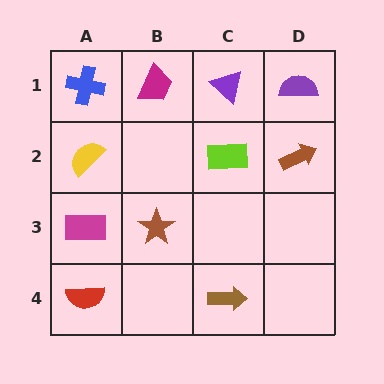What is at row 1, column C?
A purple triangle.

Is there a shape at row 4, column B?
No, that cell is empty.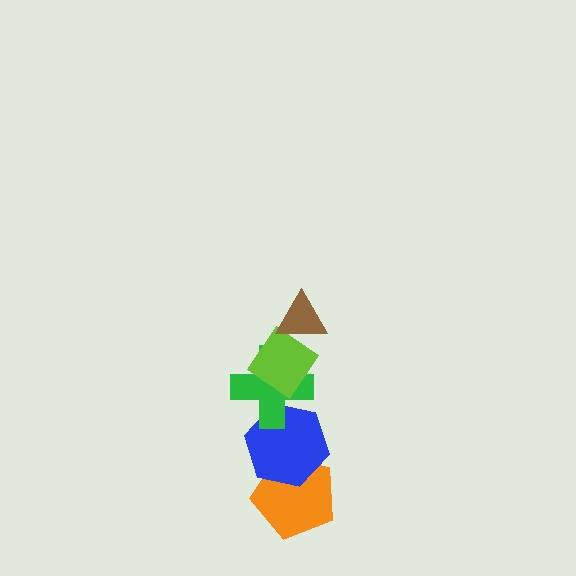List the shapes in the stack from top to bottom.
From top to bottom: the brown triangle, the lime diamond, the green cross, the blue hexagon, the orange pentagon.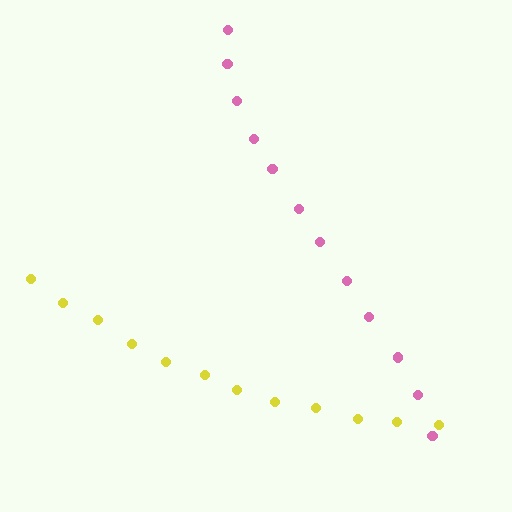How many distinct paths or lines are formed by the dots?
There are 2 distinct paths.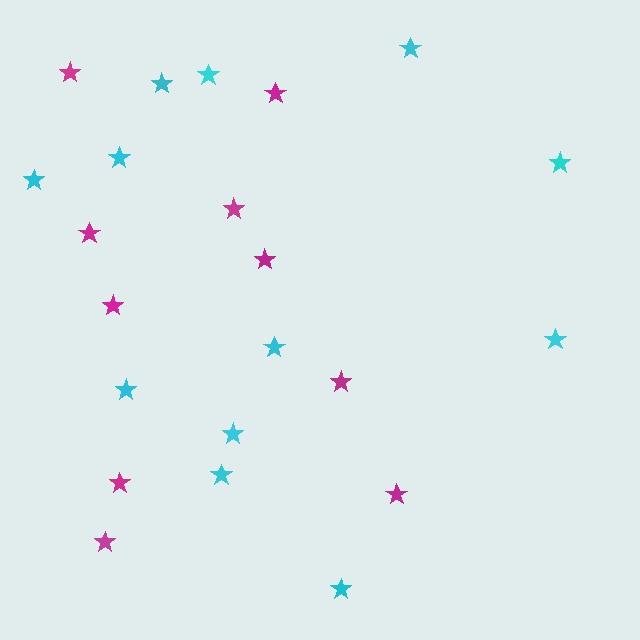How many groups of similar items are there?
There are 2 groups: one group of cyan stars (12) and one group of magenta stars (10).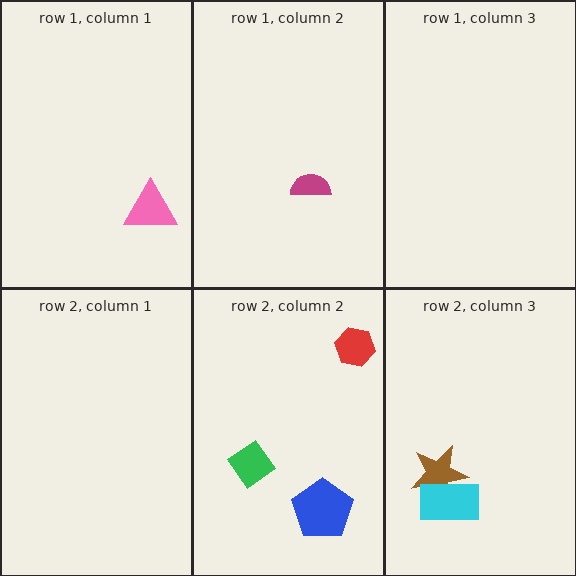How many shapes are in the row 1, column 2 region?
1.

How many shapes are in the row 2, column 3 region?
2.